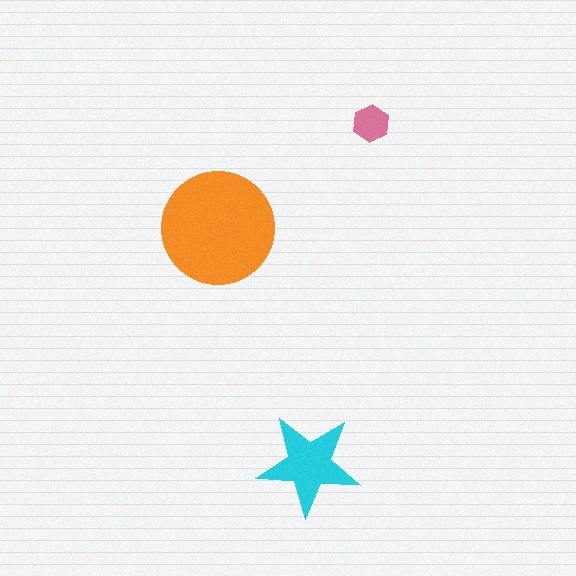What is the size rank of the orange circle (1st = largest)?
1st.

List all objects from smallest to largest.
The pink hexagon, the cyan star, the orange circle.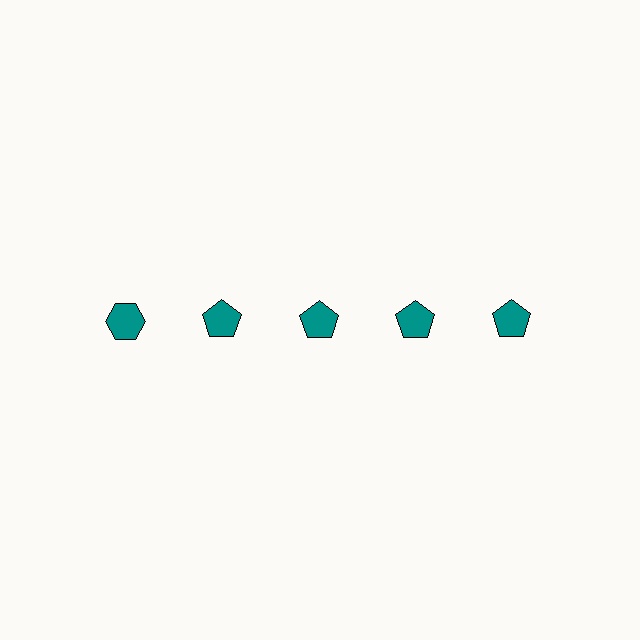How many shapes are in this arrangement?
There are 5 shapes arranged in a grid pattern.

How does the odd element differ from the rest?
It has a different shape: hexagon instead of pentagon.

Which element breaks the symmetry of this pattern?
The teal hexagon in the top row, leftmost column breaks the symmetry. All other shapes are teal pentagons.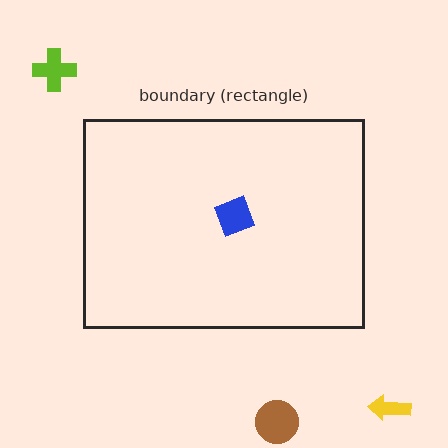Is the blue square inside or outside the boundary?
Inside.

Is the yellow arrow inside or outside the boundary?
Outside.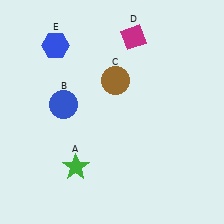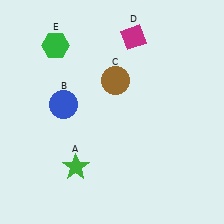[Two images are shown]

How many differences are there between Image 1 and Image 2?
There is 1 difference between the two images.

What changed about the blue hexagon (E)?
In Image 1, E is blue. In Image 2, it changed to green.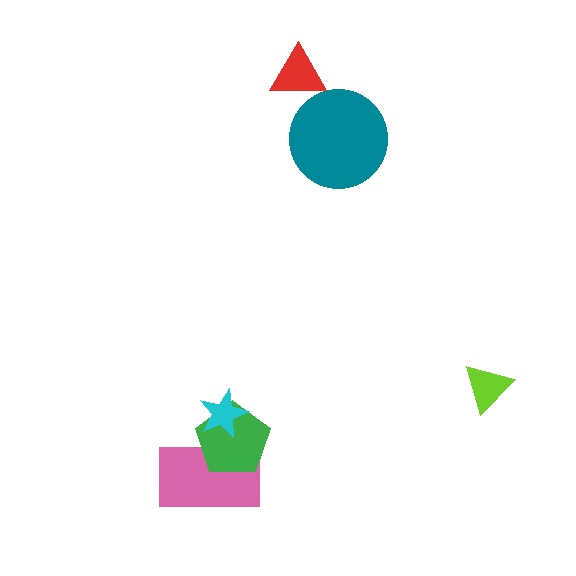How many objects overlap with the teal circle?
0 objects overlap with the teal circle.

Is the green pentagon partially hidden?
Yes, it is partially covered by another shape.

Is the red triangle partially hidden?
No, no other shape covers it.